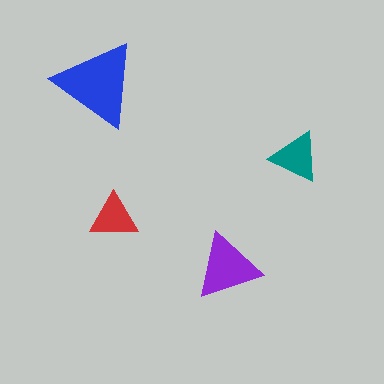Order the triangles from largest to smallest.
the blue one, the purple one, the teal one, the red one.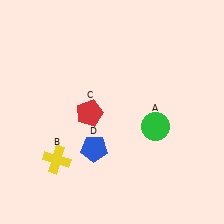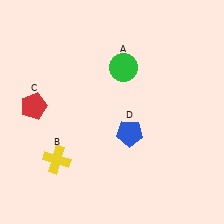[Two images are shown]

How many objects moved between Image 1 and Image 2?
3 objects moved between the two images.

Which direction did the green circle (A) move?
The green circle (A) moved up.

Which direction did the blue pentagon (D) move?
The blue pentagon (D) moved right.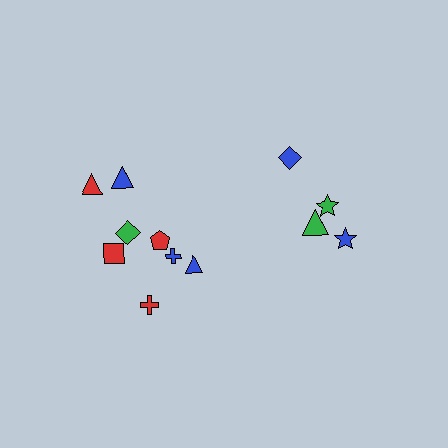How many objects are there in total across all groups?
There are 12 objects.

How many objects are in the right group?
There are 4 objects.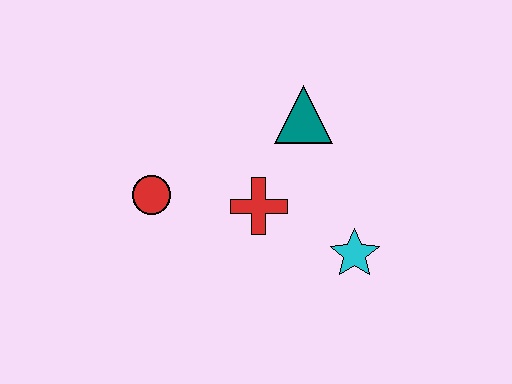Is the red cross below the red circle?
Yes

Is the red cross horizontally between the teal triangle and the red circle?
Yes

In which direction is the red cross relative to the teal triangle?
The red cross is below the teal triangle.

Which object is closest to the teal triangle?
The red cross is closest to the teal triangle.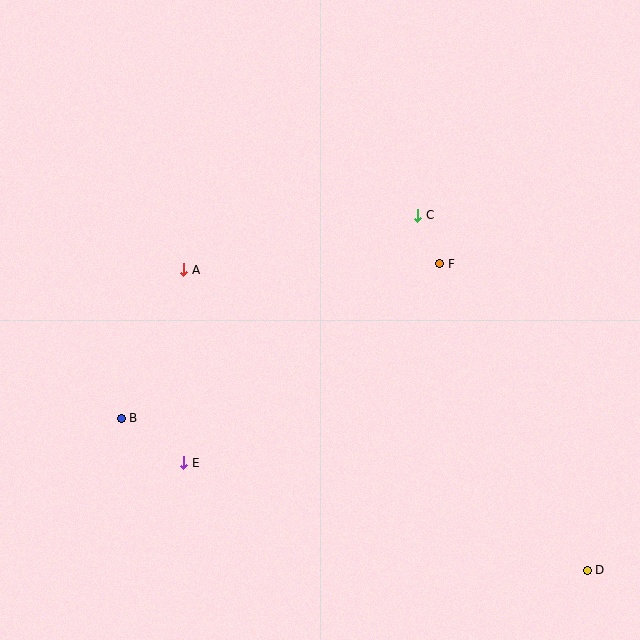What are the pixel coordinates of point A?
Point A is at (184, 270).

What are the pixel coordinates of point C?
Point C is at (418, 215).